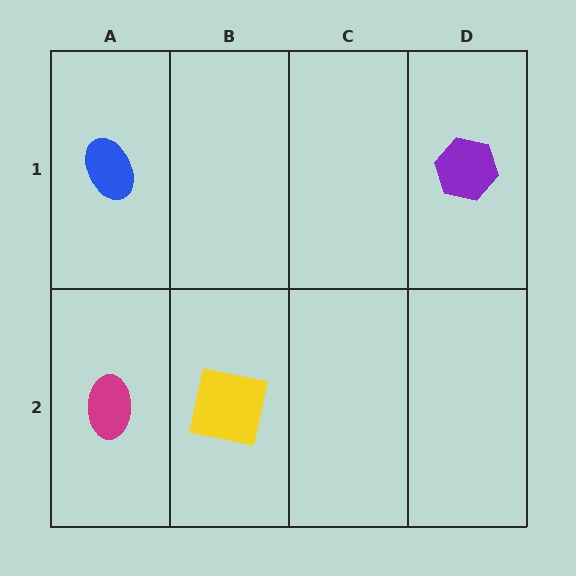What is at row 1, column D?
A purple hexagon.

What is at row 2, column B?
A yellow square.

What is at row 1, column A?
A blue ellipse.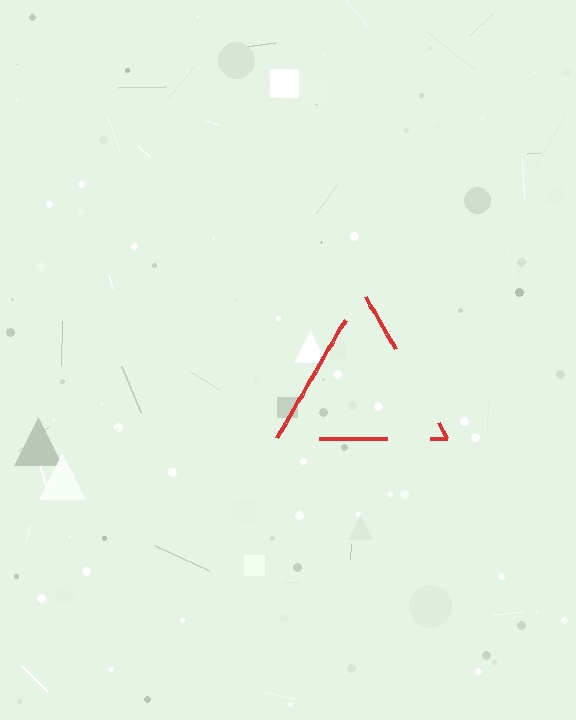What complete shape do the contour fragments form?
The contour fragments form a triangle.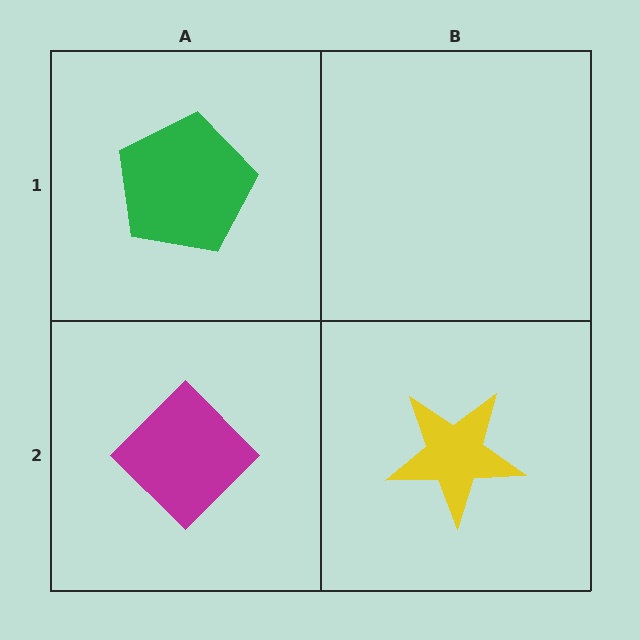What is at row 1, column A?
A green pentagon.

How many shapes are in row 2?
2 shapes.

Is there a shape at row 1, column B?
No, that cell is empty.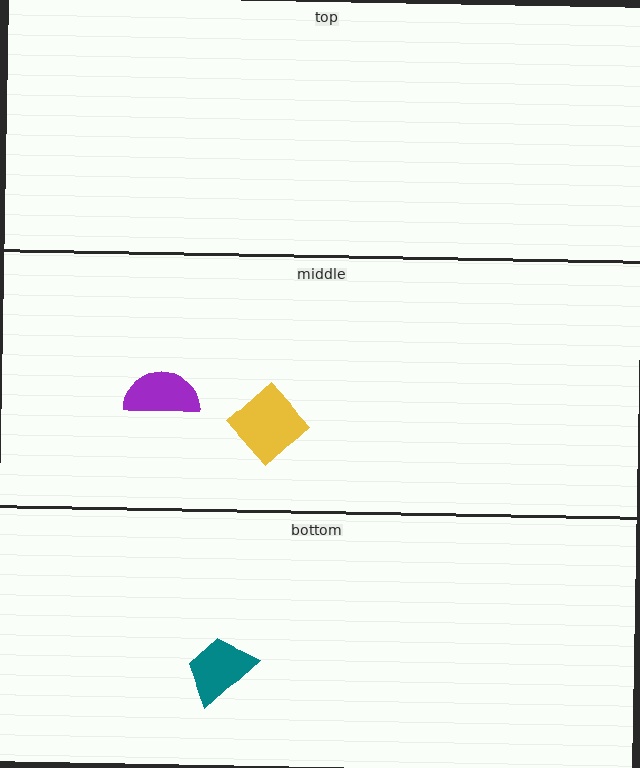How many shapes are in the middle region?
2.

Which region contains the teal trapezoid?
The bottom region.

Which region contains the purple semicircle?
The middle region.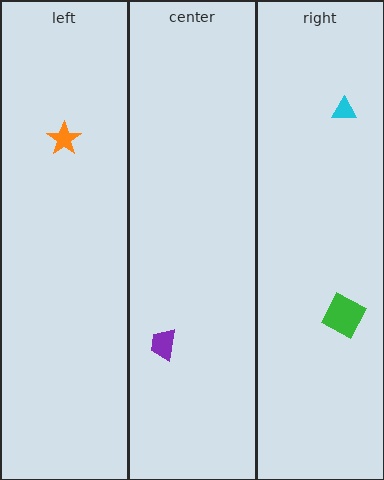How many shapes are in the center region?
1.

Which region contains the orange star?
The left region.